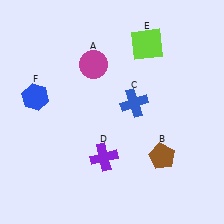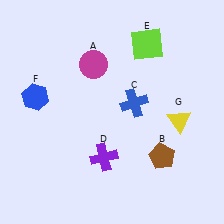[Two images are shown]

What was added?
A yellow triangle (G) was added in Image 2.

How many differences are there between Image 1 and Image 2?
There is 1 difference between the two images.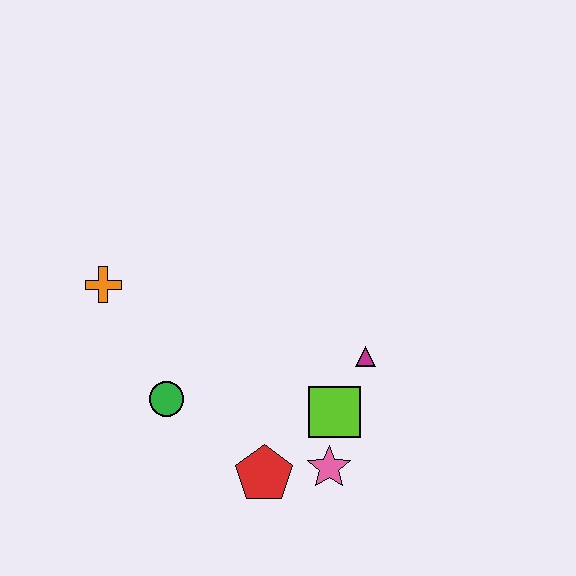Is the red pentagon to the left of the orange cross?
No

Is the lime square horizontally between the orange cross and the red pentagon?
No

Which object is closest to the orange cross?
The green circle is closest to the orange cross.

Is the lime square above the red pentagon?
Yes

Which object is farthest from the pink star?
The orange cross is farthest from the pink star.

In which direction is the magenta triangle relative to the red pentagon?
The magenta triangle is above the red pentagon.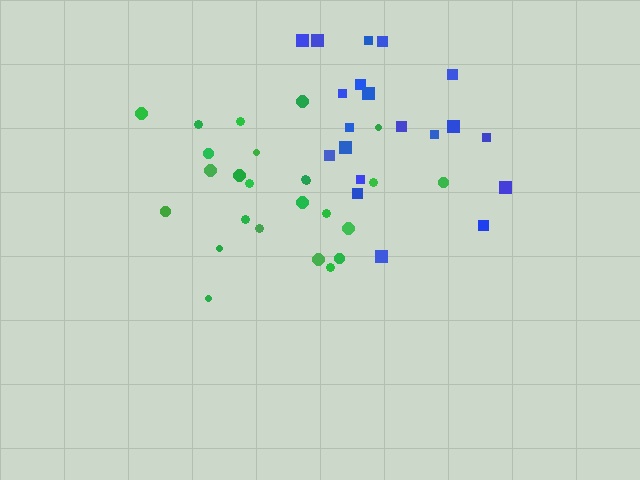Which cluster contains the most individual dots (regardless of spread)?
Green (25).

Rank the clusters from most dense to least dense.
green, blue.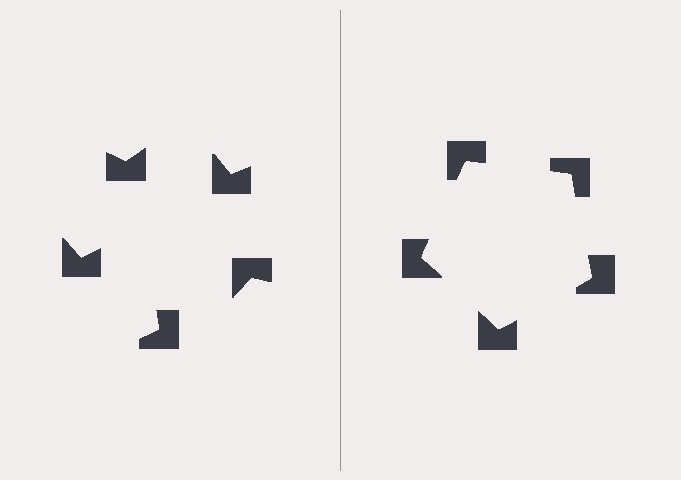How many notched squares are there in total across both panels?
10 — 5 on each side.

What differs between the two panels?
The notched squares are positioned identically on both sides; only the wedge orientations differ. On the right they align to a pentagon; on the left they are misaligned.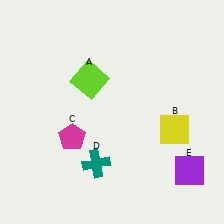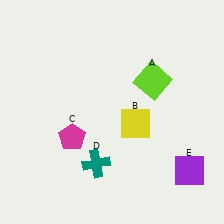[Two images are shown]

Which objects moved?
The objects that moved are: the lime square (A), the yellow square (B).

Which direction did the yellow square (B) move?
The yellow square (B) moved left.